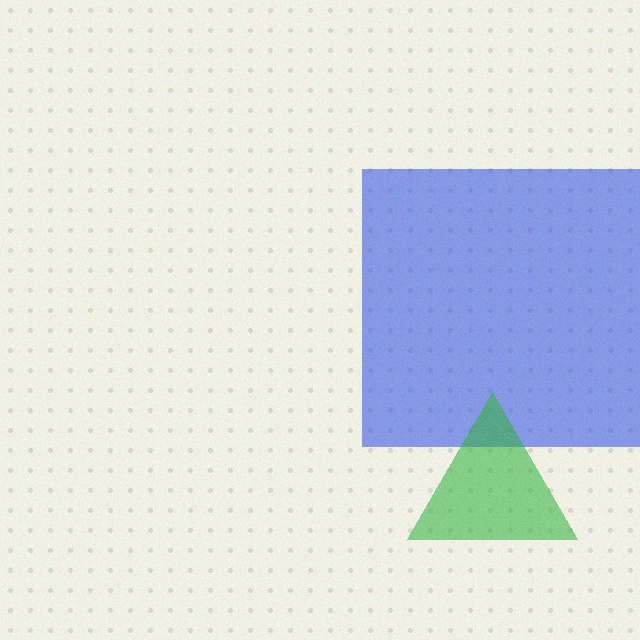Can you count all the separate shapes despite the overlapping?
Yes, there are 2 separate shapes.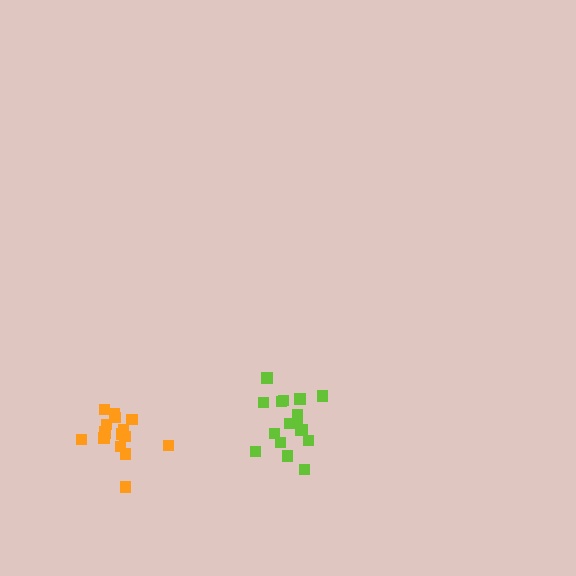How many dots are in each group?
Group 1: 17 dots, Group 2: 16 dots (33 total).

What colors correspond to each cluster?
The clusters are colored: lime, orange.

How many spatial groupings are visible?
There are 2 spatial groupings.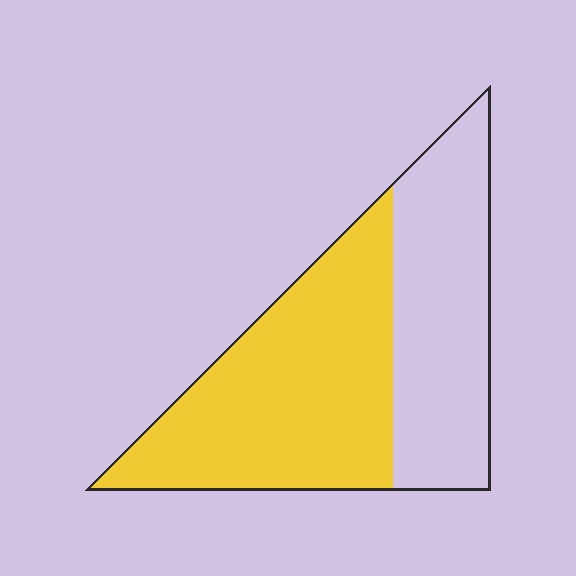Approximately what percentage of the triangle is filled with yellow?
Approximately 60%.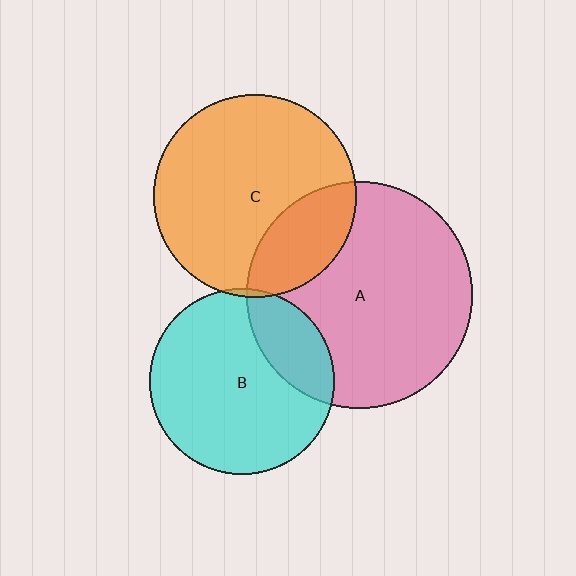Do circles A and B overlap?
Yes.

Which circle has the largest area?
Circle A (pink).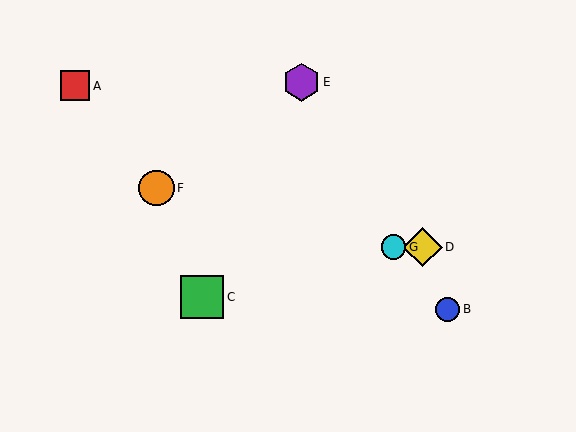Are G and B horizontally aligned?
No, G is at y≈247 and B is at y≈309.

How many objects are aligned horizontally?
2 objects (D, G) are aligned horizontally.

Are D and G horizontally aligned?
Yes, both are at y≈247.